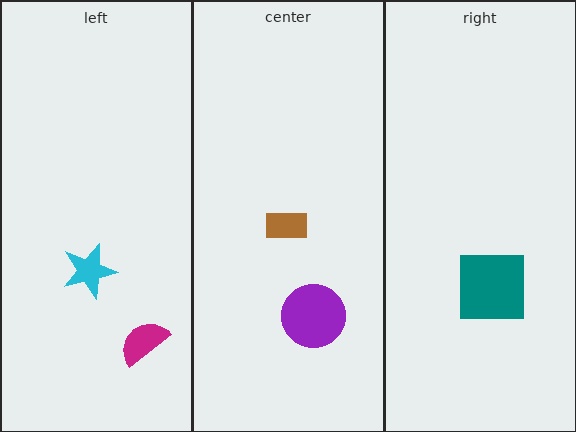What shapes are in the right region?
The teal square.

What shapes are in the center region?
The purple circle, the brown rectangle.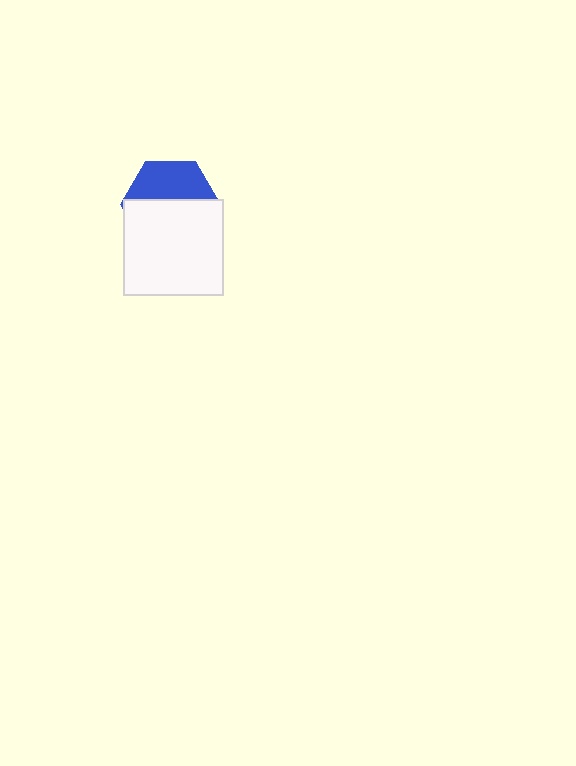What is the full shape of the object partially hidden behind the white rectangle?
The partially hidden object is a blue hexagon.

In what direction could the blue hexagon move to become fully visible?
The blue hexagon could move up. That would shift it out from behind the white rectangle entirely.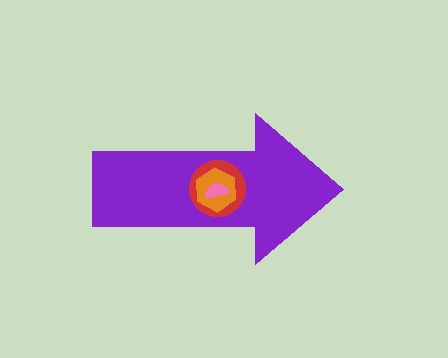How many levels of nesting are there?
4.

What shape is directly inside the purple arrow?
The red circle.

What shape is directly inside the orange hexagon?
The pink semicircle.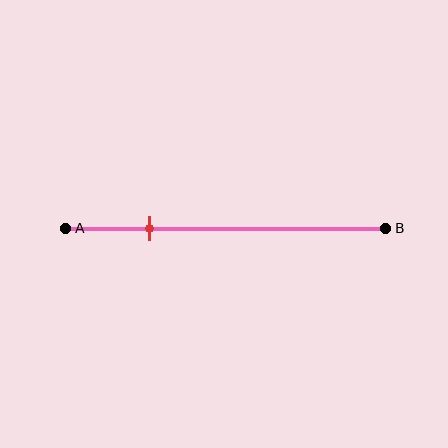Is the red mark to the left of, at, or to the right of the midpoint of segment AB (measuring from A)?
The red mark is to the left of the midpoint of segment AB.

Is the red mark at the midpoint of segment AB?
No, the mark is at about 25% from A, not at the 50% midpoint.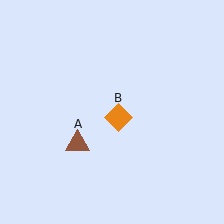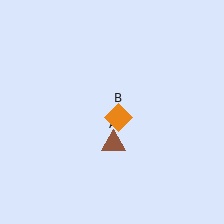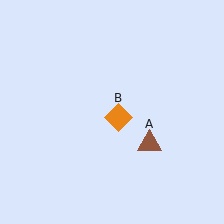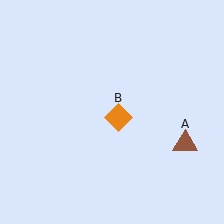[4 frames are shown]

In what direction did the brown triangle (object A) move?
The brown triangle (object A) moved right.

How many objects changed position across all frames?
1 object changed position: brown triangle (object A).